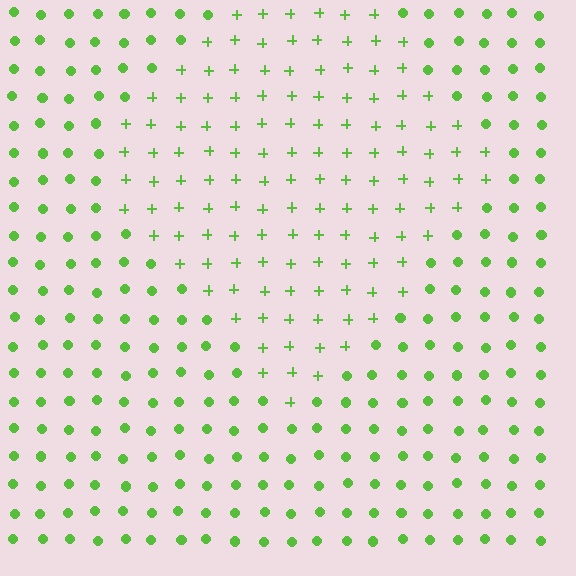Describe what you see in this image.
The image is filled with small lime elements arranged in a uniform grid. A diamond-shaped region contains plus signs, while the surrounding area contains circles. The boundary is defined purely by the change in element shape.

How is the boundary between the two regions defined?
The boundary is defined by a change in element shape: plus signs inside vs. circles outside. All elements share the same color and spacing.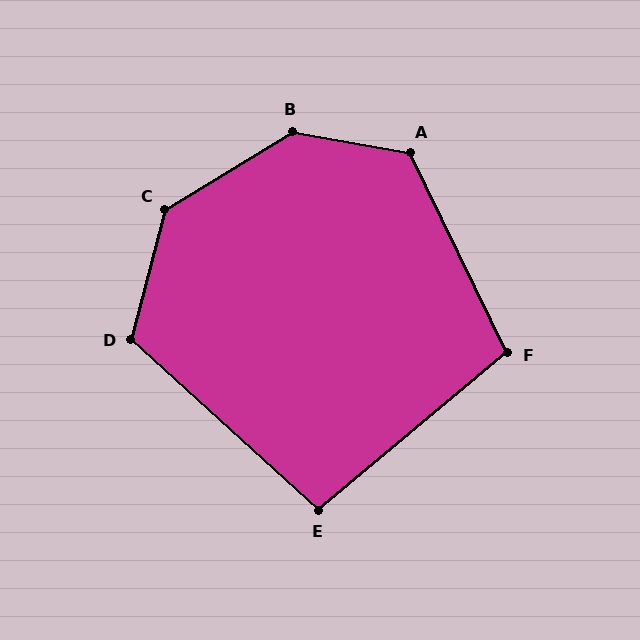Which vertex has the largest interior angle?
B, at approximately 138 degrees.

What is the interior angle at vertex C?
Approximately 136 degrees (obtuse).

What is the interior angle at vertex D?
Approximately 117 degrees (obtuse).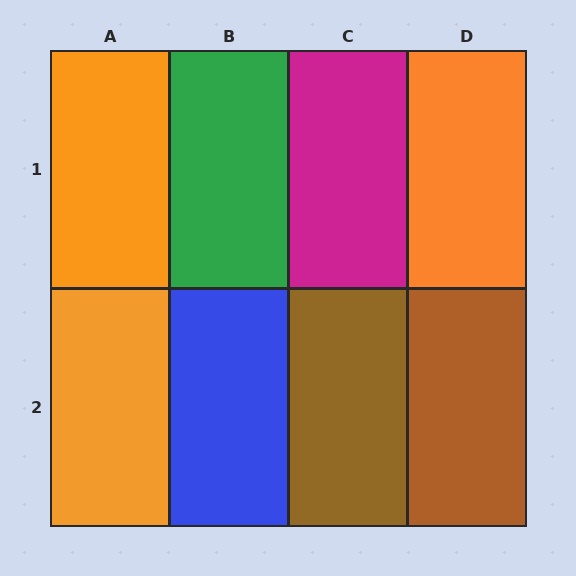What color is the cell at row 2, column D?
Brown.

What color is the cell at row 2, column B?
Blue.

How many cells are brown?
2 cells are brown.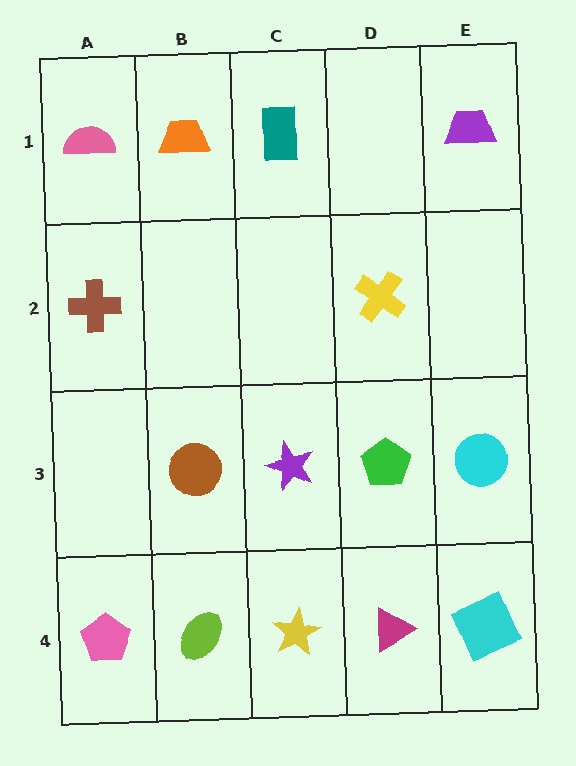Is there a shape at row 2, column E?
No, that cell is empty.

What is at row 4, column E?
A cyan square.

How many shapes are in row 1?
4 shapes.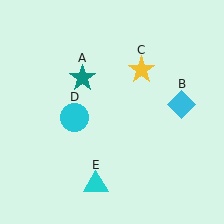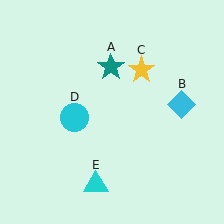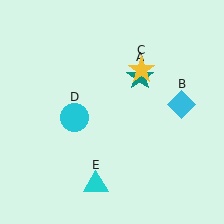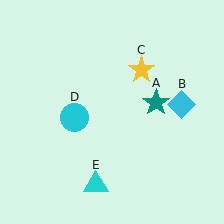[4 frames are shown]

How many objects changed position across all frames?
1 object changed position: teal star (object A).